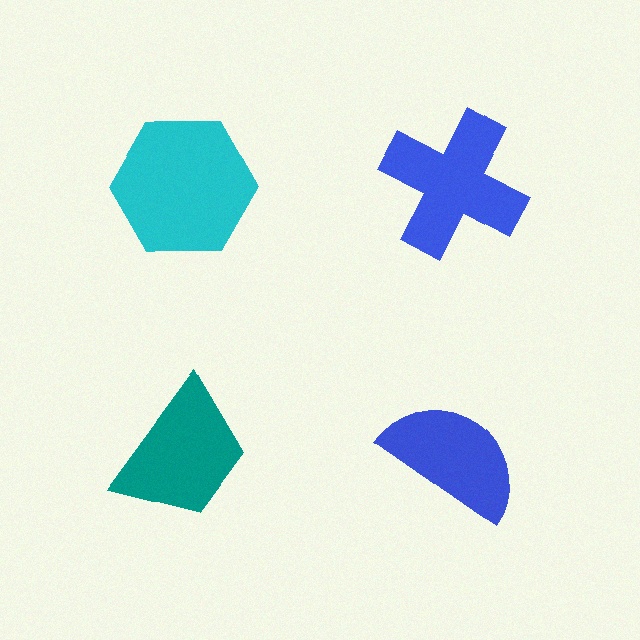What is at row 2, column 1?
A teal trapezoid.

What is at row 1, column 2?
A blue cross.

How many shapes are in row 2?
2 shapes.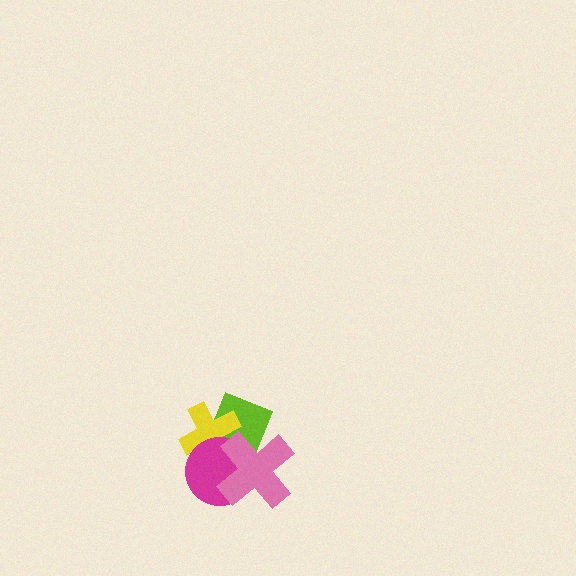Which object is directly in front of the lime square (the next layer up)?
The yellow cross is directly in front of the lime square.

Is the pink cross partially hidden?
No, no other shape covers it.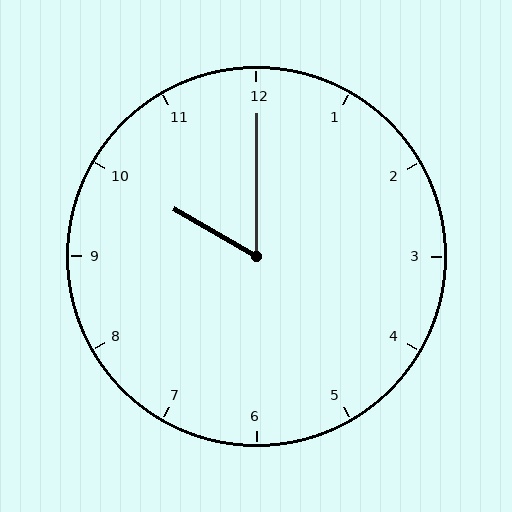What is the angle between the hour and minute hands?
Approximately 60 degrees.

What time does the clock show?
10:00.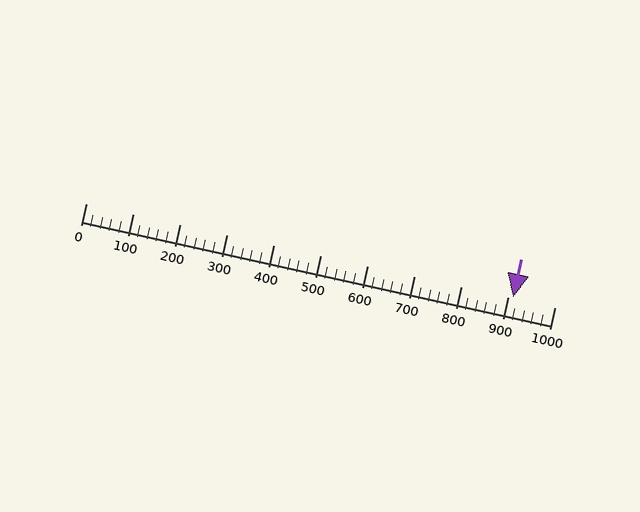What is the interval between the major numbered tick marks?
The major tick marks are spaced 100 units apart.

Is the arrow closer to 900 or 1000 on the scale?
The arrow is closer to 900.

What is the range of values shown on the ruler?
The ruler shows values from 0 to 1000.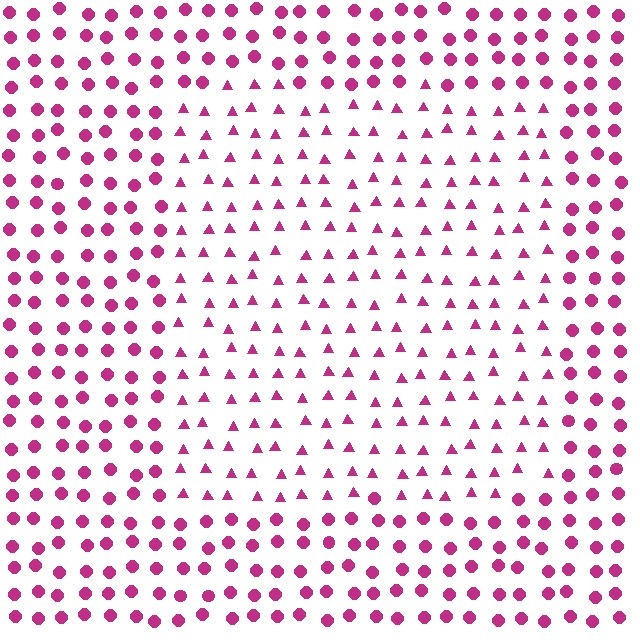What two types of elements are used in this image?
The image uses triangles inside the rectangle region and circles outside it.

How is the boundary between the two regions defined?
The boundary is defined by a change in element shape: triangles inside vs. circles outside. All elements share the same color and spacing.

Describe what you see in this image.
The image is filled with small magenta elements arranged in a uniform grid. A rectangle-shaped region contains triangles, while the surrounding area contains circles. The boundary is defined purely by the change in element shape.